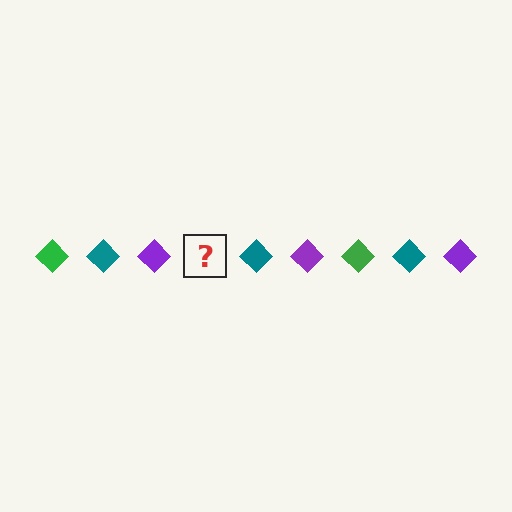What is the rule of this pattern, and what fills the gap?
The rule is that the pattern cycles through green, teal, purple diamonds. The gap should be filled with a green diamond.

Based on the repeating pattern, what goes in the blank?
The blank should be a green diamond.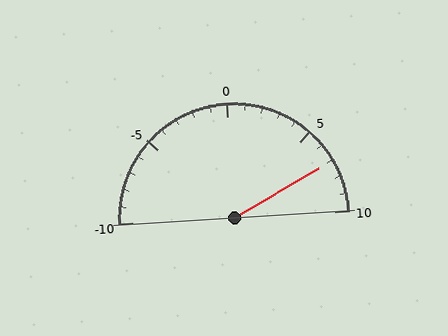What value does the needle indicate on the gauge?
The needle indicates approximately 7.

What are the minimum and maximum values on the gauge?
The gauge ranges from -10 to 10.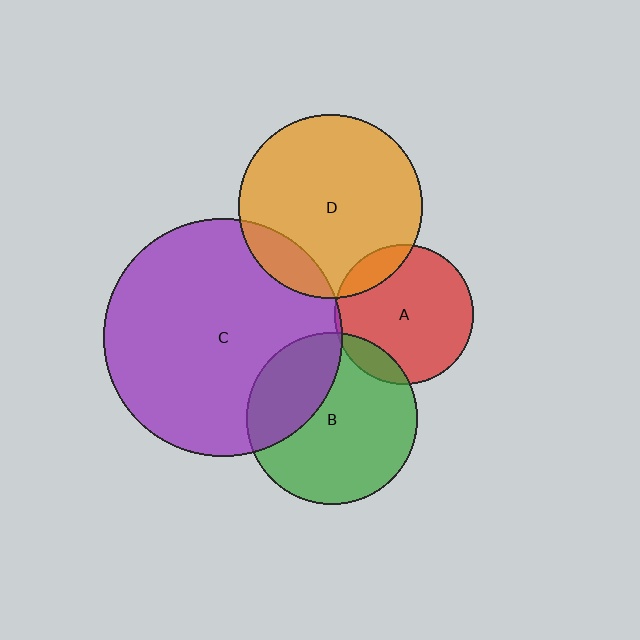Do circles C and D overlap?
Yes.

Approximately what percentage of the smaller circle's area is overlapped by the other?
Approximately 15%.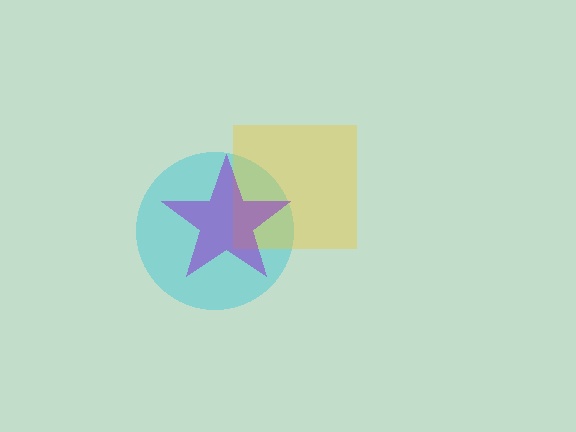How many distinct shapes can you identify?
There are 3 distinct shapes: a cyan circle, a yellow square, a purple star.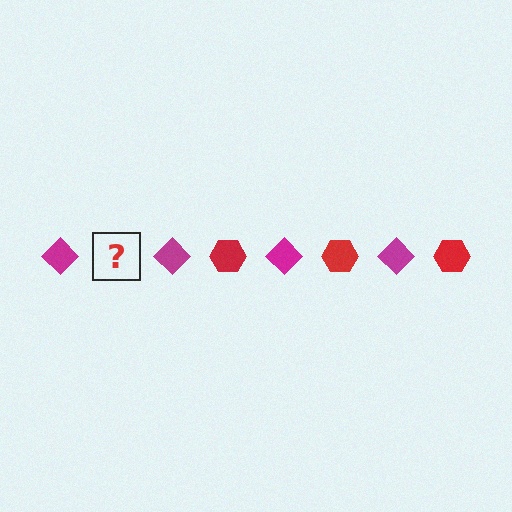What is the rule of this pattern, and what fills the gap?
The rule is that the pattern alternates between magenta diamond and red hexagon. The gap should be filled with a red hexagon.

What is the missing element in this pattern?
The missing element is a red hexagon.